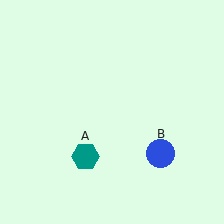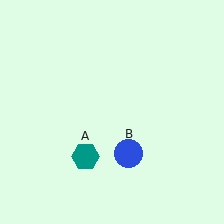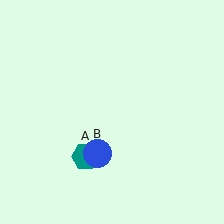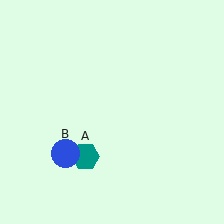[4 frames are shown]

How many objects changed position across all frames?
1 object changed position: blue circle (object B).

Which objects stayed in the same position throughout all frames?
Teal hexagon (object A) remained stationary.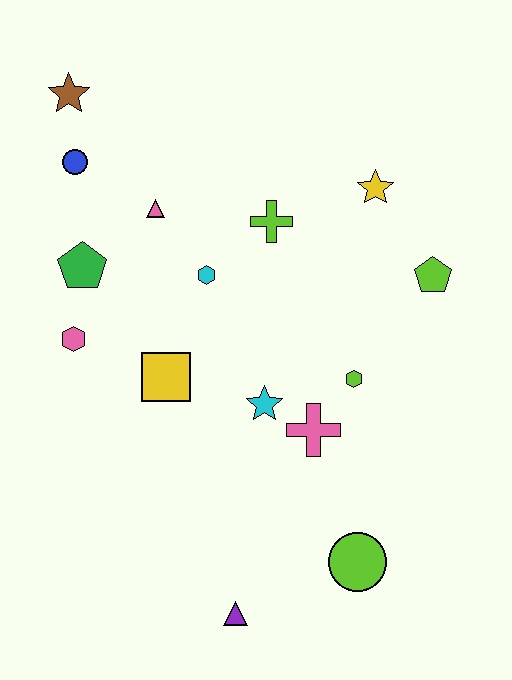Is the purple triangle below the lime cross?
Yes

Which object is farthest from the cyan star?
The brown star is farthest from the cyan star.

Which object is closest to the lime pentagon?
The yellow star is closest to the lime pentagon.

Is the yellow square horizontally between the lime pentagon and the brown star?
Yes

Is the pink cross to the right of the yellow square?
Yes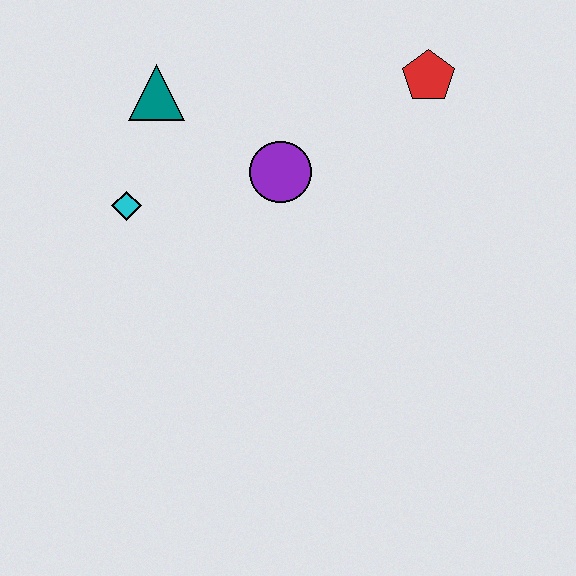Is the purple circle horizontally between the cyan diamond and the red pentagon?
Yes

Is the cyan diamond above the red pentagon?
No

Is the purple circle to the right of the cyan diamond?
Yes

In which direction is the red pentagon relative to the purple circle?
The red pentagon is to the right of the purple circle.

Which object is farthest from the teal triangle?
The red pentagon is farthest from the teal triangle.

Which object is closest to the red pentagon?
The purple circle is closest to the red pentagon.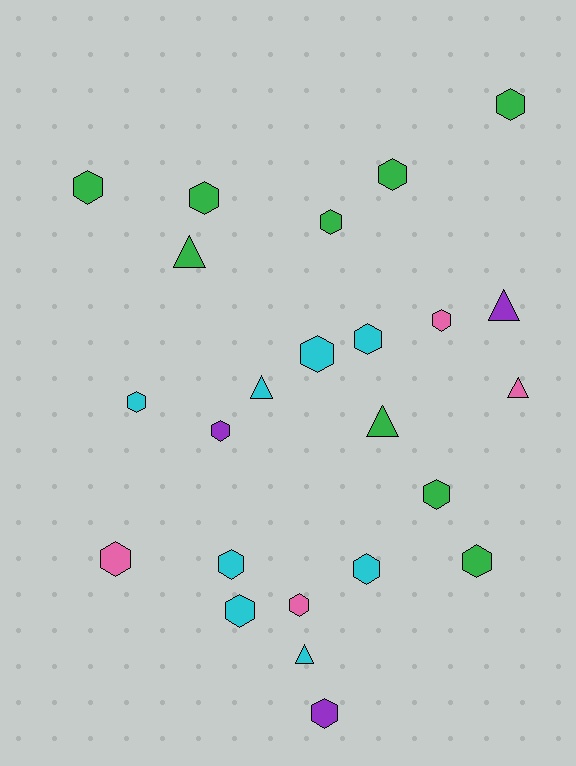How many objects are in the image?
There are 24 objects.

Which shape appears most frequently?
Hexagon, with 18 objects.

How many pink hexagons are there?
There are 3 pink hexagons.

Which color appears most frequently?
Green, with 9 objects.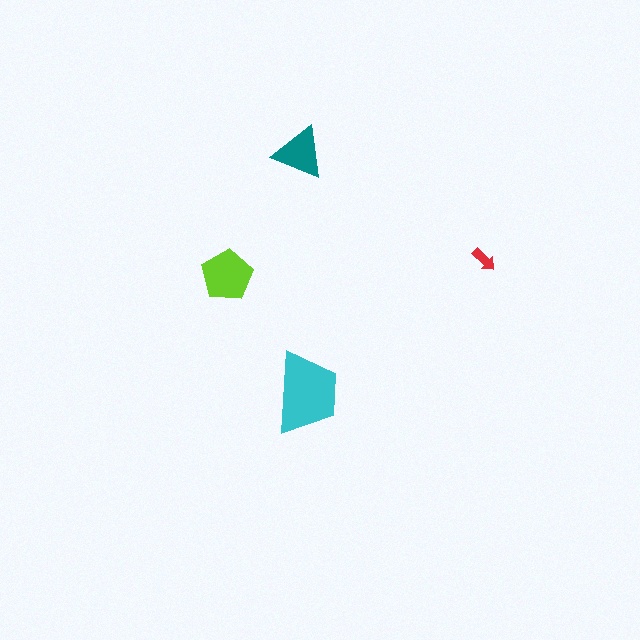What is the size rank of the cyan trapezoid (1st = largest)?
1st.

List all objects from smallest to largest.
The red arrow, the teal triangle, the lime pentagon, the cyan trapezoid.